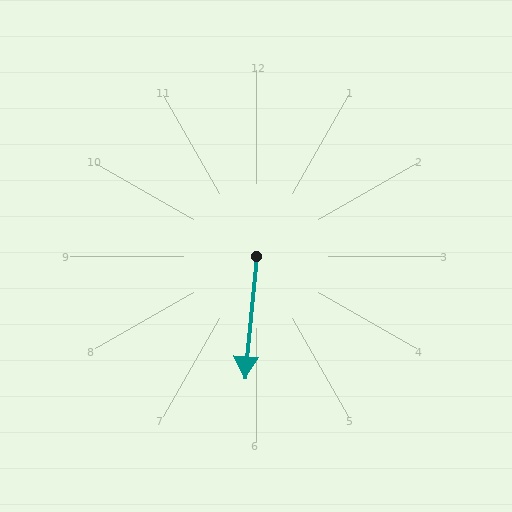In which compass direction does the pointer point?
South.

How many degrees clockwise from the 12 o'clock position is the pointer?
Approximately 186 degrees.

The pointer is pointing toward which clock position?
Roughly 6 o'clock.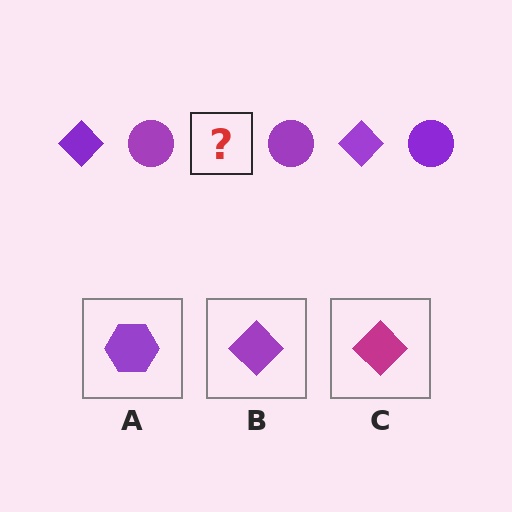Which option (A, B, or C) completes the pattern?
B.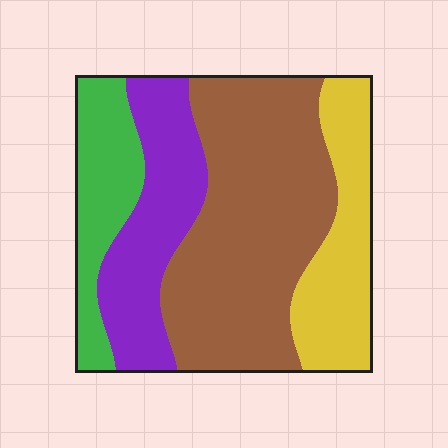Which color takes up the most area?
Brown, at roughly 45%.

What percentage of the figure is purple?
Purple takes up less than a quarter of the figure.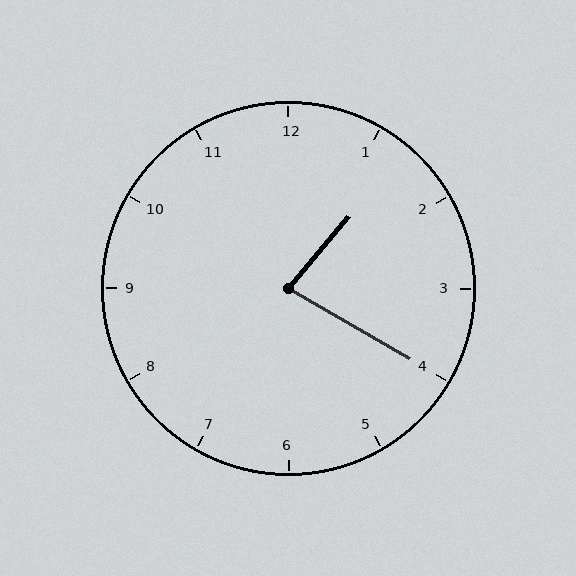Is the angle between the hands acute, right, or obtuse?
It is acute.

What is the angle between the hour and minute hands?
Approximately 80 degrees.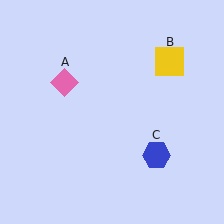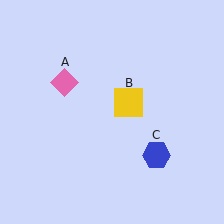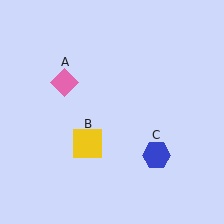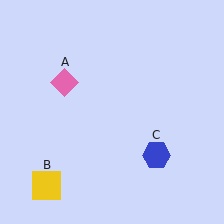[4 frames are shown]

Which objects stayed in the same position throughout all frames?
Pink diamond (object A) and blue hexagon (object C) remained stationary.